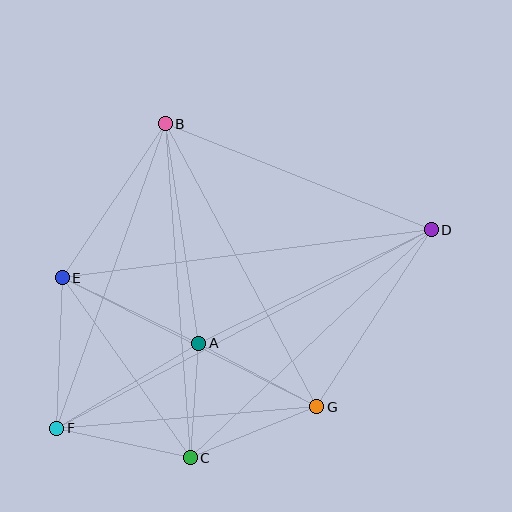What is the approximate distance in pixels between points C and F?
The distance between C and F is approximately 137 pixels.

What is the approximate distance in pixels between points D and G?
The distance between D and G is approximately 211 pixels.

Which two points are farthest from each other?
Points D and F are farthest from each other.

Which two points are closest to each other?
Points A and C are closest to each other.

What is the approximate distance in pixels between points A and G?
The distance between A and G is approximately 134 pixels.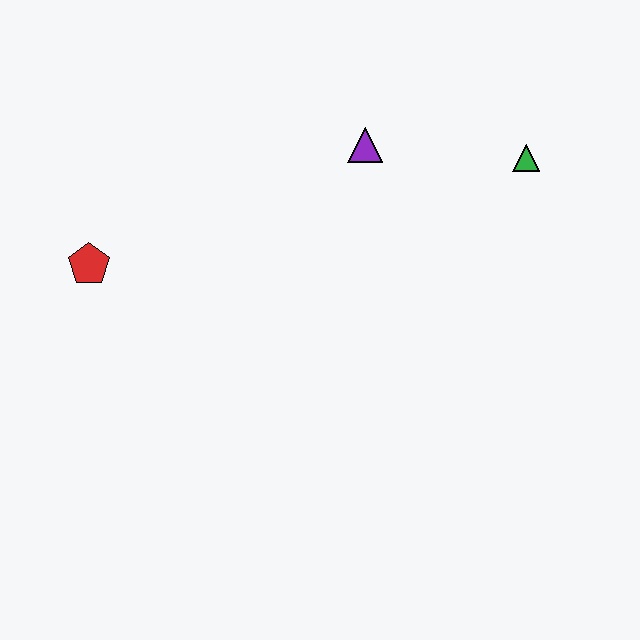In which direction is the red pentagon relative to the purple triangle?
The red pentagon is to the left of the purple triangle.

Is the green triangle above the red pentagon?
Yes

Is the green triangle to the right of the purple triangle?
Yes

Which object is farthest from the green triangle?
The red pentagon is farthest from the green triangle.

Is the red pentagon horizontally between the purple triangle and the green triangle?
No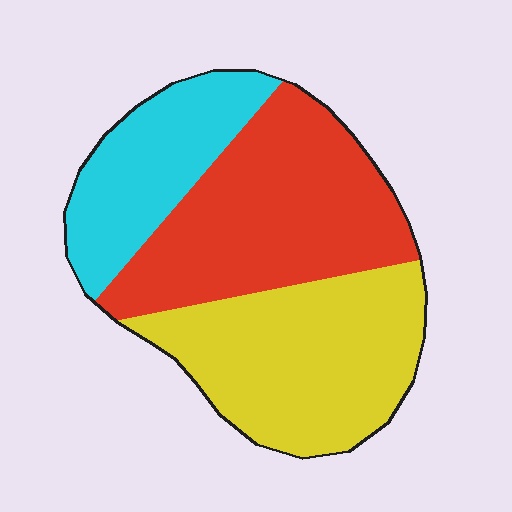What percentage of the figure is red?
Red covers around 40% of the figure.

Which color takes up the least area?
Cyan, at roughly 25%.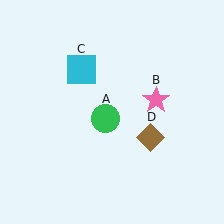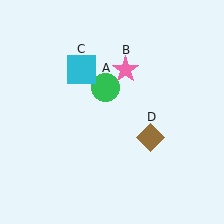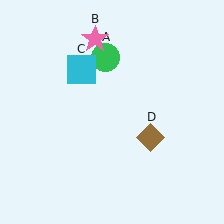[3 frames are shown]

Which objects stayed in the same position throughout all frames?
Cyan square (object C) and brown diamond (object D) remained stationary.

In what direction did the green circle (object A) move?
The green circle (object A) moved up.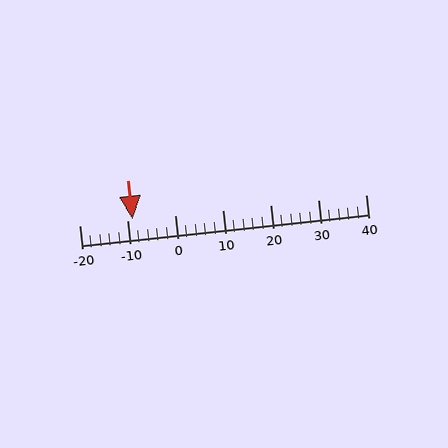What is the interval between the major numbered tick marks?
The major tick marks are spaced 10 units apart.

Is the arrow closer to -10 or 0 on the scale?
The arrow is closer to -10.